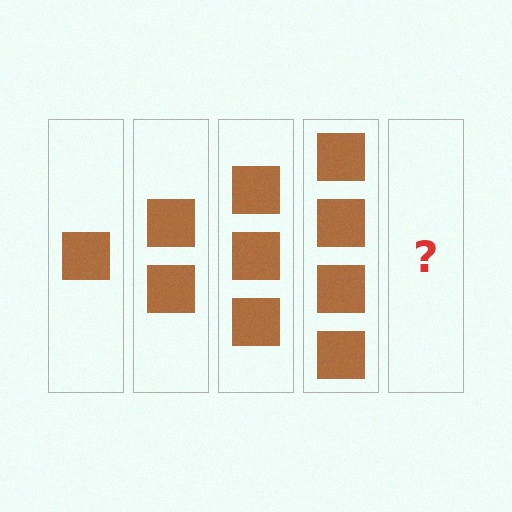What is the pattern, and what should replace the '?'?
The pattern is that each step adds one more square. The '?' should be 5 squares.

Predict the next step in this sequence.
The next step is 5 squares.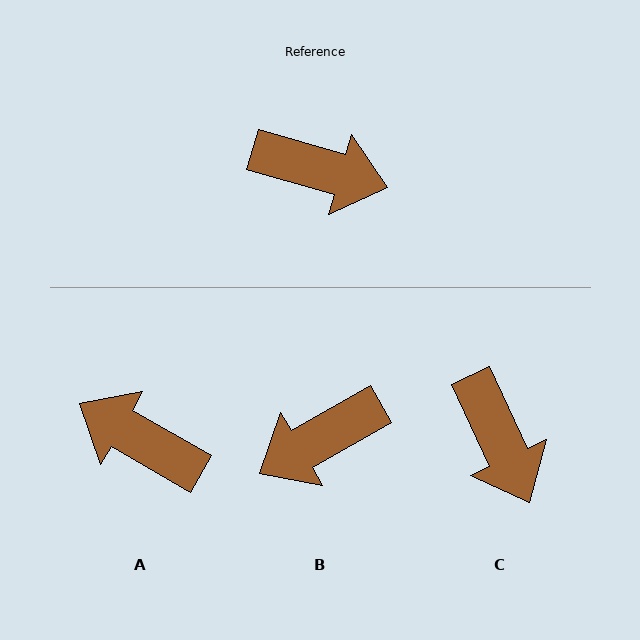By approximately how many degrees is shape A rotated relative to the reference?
Approximately 166 degrees counter-clockwise.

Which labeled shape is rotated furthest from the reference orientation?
A, about 166 degrees away.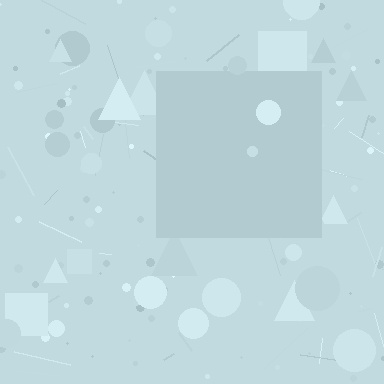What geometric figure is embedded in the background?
A square is embedded in the background.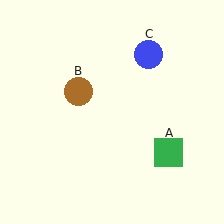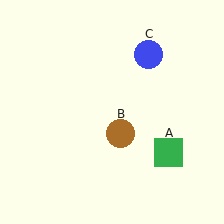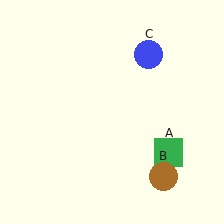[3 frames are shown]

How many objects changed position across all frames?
1 object changed position: brown circle (object B).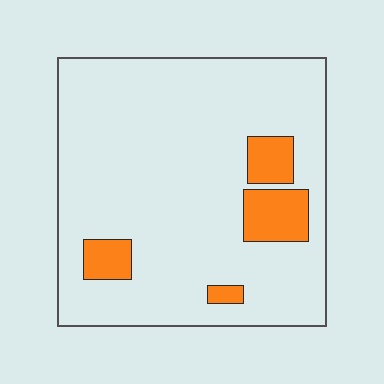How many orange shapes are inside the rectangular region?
4.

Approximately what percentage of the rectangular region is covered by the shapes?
Approximately 10%.